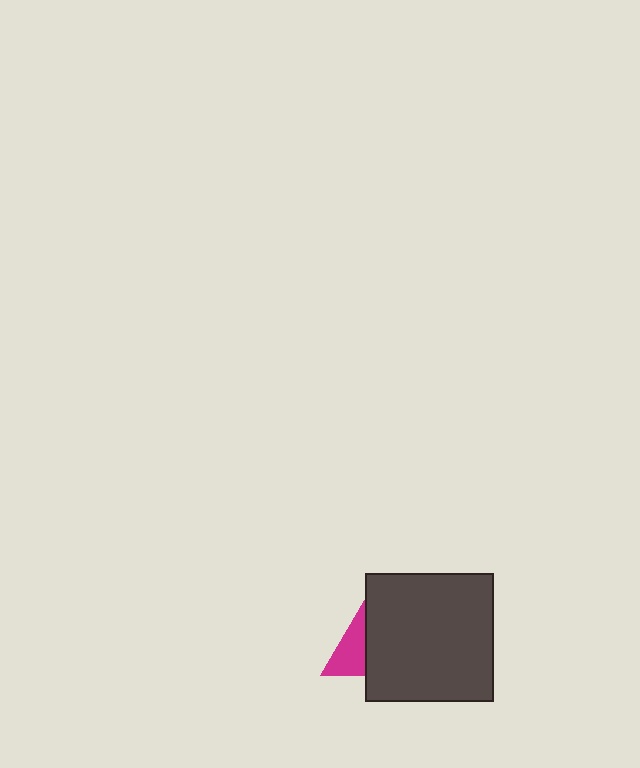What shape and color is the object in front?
The object in front is a dark gray square.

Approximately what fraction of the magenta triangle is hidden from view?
Roughly 48% of the magenta triangle is hidden behind the dark gray square.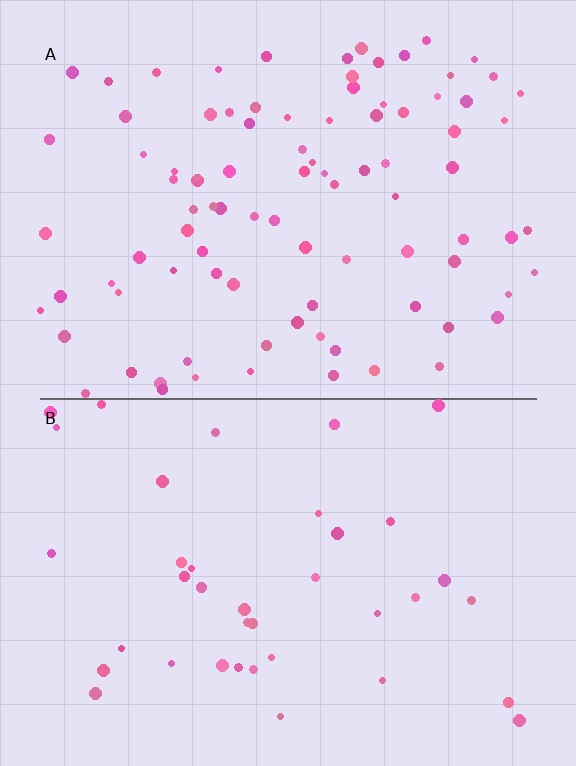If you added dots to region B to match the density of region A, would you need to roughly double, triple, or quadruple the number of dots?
Approximately double.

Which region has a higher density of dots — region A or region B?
A (the top).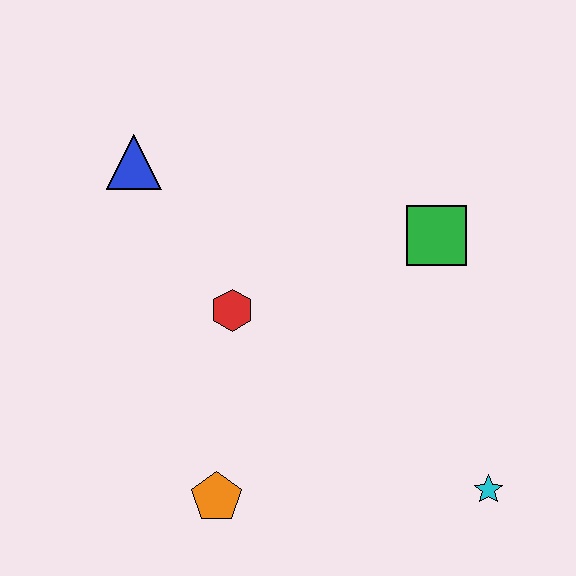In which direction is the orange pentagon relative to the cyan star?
The orange pentagon is to the left of the cyan star.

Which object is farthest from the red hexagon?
The cyan star is farthest from the red hexagon.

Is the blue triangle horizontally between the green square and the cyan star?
No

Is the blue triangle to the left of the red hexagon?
Yes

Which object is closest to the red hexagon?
The blue triangle is closest to the red hexagon.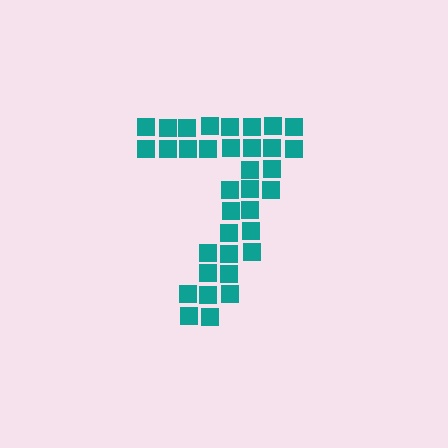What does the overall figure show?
The overall figure shows the digit 7.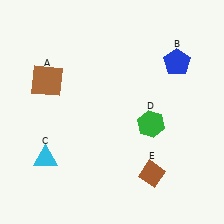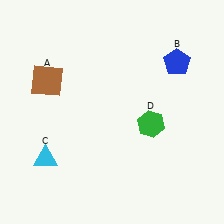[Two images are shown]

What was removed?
The brown diamond (E) was removed in Image 2.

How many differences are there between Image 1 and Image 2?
There is 1 difference between the two images.